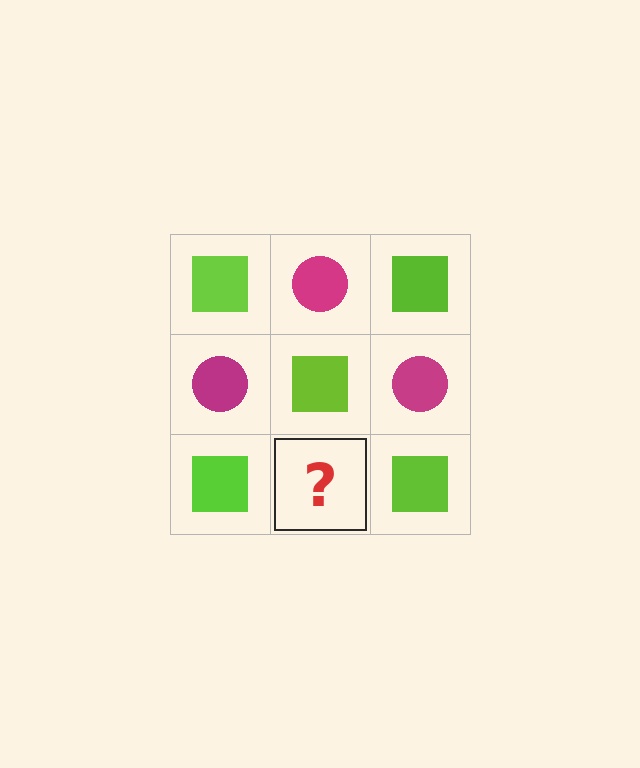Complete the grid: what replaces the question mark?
The question mark should be replaced with a magenta circle.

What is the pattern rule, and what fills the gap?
The rule is that it alternates lime square and magenta circle in a checkerboard pattern. The gap should be filled with a magenta circle.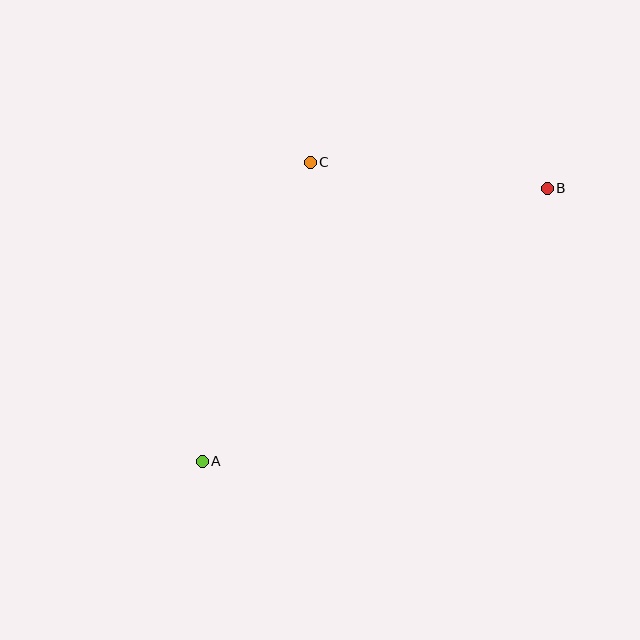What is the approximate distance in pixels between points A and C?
The distance between A and C is approximately 318 pixels.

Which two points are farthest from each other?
Points A and B are farthest from each other.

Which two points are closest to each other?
Points B and C are closest to each other.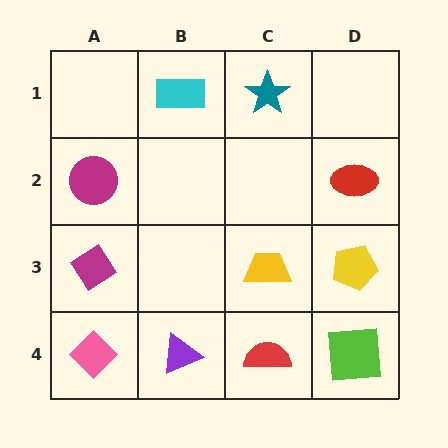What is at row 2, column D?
A red ellipse.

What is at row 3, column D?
A yellow pentagon.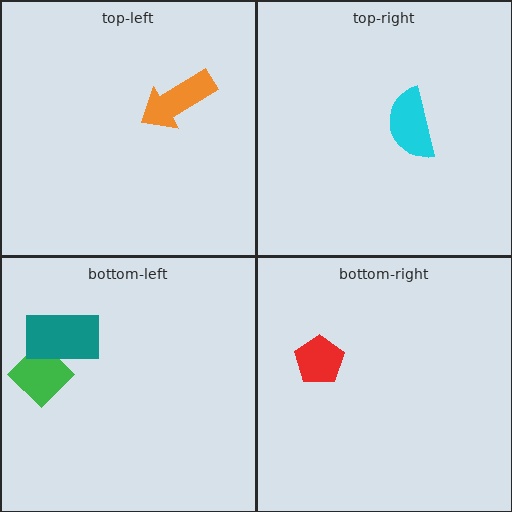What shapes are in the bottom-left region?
The green diamond, the teal rectangle.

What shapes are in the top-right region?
The cyan semicircle.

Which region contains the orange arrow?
The top-left region.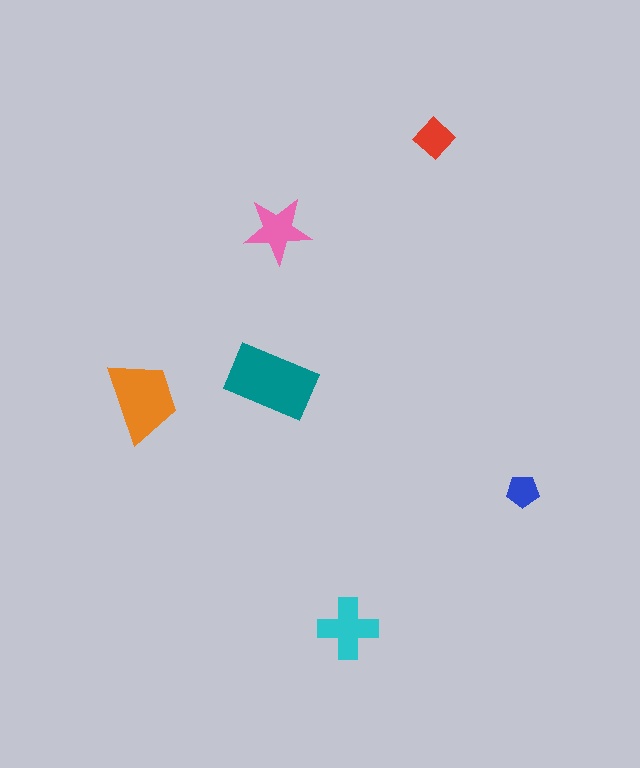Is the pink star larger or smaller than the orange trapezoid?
Smaller.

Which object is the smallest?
The blue pentagon.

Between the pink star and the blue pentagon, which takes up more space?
The pink star.